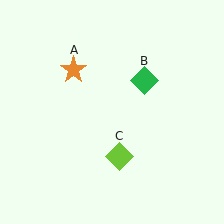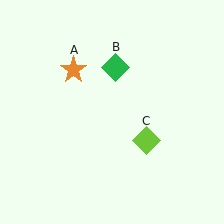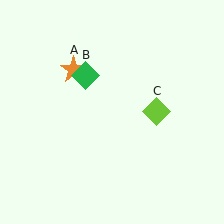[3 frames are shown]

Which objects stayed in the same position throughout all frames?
Orange star (object A) remained stationary.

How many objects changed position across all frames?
2 objects changed position: green diamond (object B), lime diamond (object C).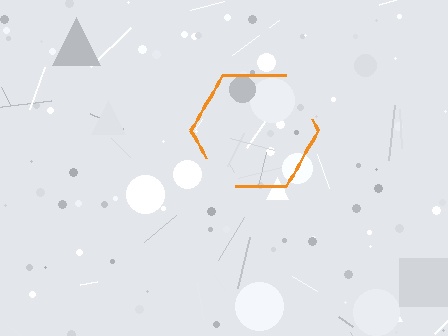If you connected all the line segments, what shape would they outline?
They would outline a hexagon.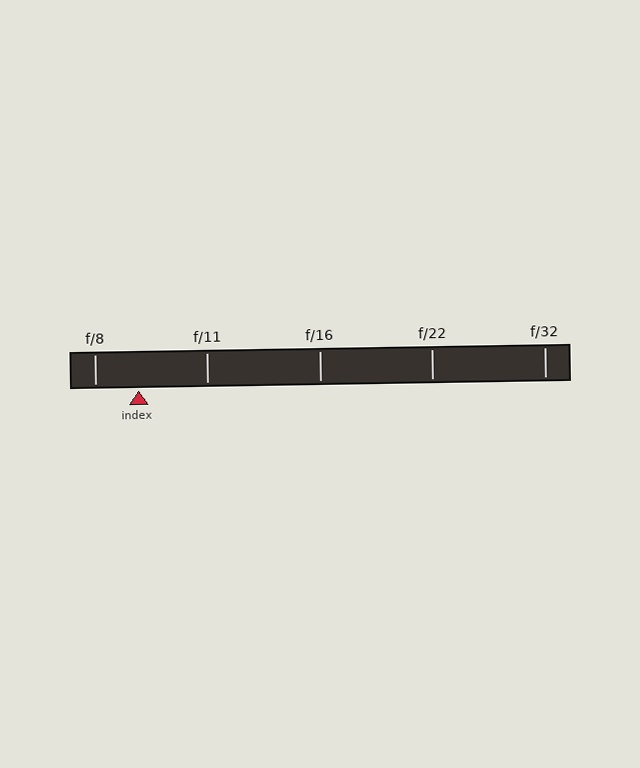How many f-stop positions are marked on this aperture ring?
There are 5 f-stop positions marked.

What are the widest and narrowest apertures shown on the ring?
The widest aperture shown is f/8 and the narrowest is f/32.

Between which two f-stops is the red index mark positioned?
The index mark is between f/8 and f/11.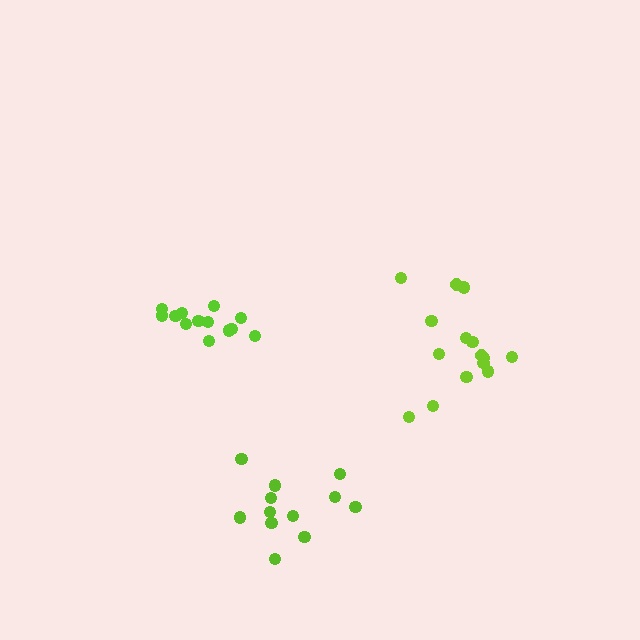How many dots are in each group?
Group 1: 13 dots, Group 2: 12 dots, Group 3: 15 dots (40 total).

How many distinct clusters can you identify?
There are 3 distinct clusters.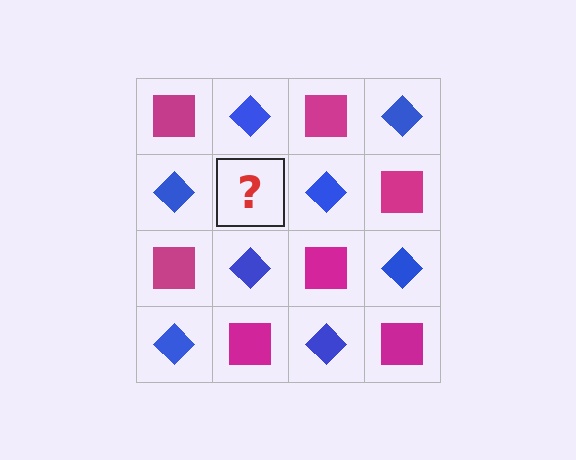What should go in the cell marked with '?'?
The missing cell should contain a magenta square.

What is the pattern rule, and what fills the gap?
The rule is that it alternates magenta square and blue diamond in a checkerboard pattern. The gap should be filled with a magenta square.